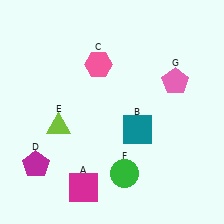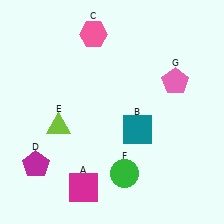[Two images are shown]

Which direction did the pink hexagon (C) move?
The pink hexagon (C) moved up.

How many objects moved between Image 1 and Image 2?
1 object moved between the two images.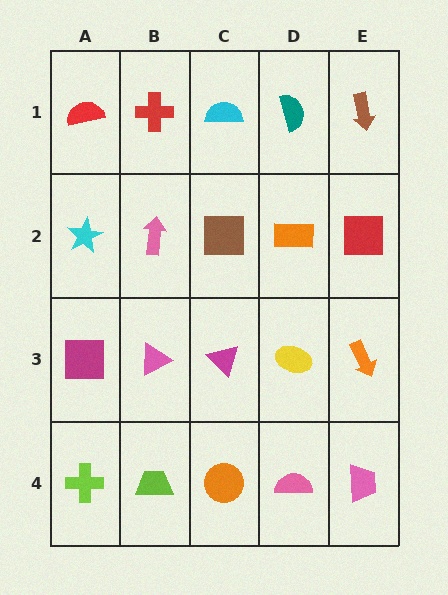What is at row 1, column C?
A cyan semicircle.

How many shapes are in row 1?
5 shapes.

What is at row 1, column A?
A red semicircle.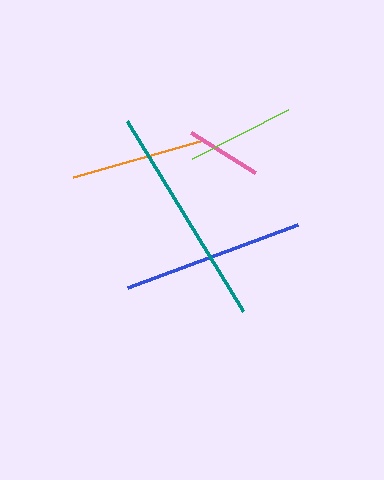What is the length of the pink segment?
The pink segment is approximately 75 pixels long.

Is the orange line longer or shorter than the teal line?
The teal line is longer than the orange line.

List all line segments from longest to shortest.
From longest to shortest: teal, blue, orange, lime, pink.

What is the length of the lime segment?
The lime segment is approximately 107 pixels long.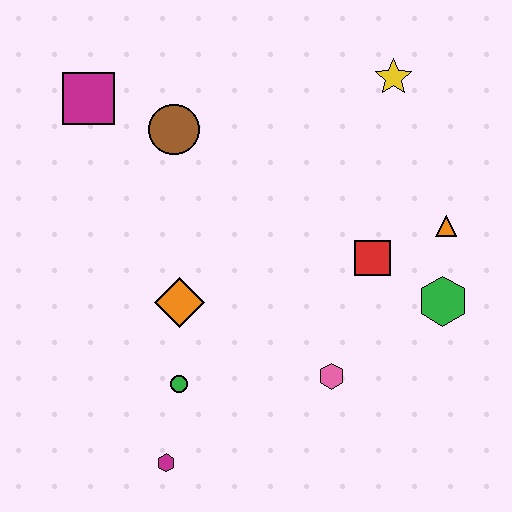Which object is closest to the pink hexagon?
The red square is closest to the pink hexagon.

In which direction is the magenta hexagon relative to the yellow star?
The magenta hexagon is below the yellow star.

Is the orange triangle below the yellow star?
Yes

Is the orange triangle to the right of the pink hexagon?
Yes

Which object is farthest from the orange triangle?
The magenta square is farthest from the orange triangle.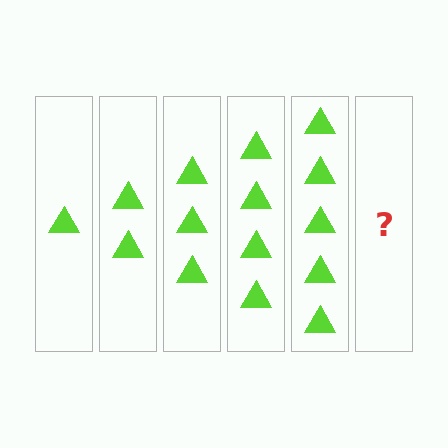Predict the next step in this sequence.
The next step is 6 triangles.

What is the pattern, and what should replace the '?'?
The pattern is that each step adds one more triangle. The '?' should be 6 triangles.